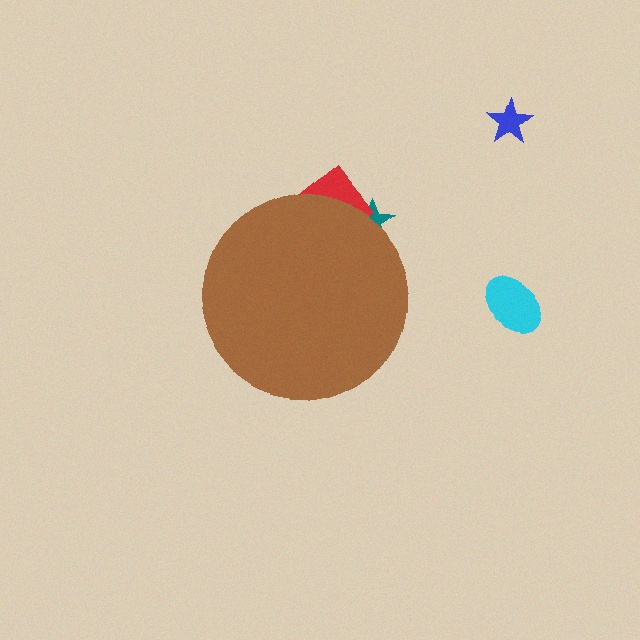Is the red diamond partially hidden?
Yes, the red diamond is partially hidden behind the brown circle.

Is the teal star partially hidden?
Yes, the teal star is partially hidden behind the brown circle.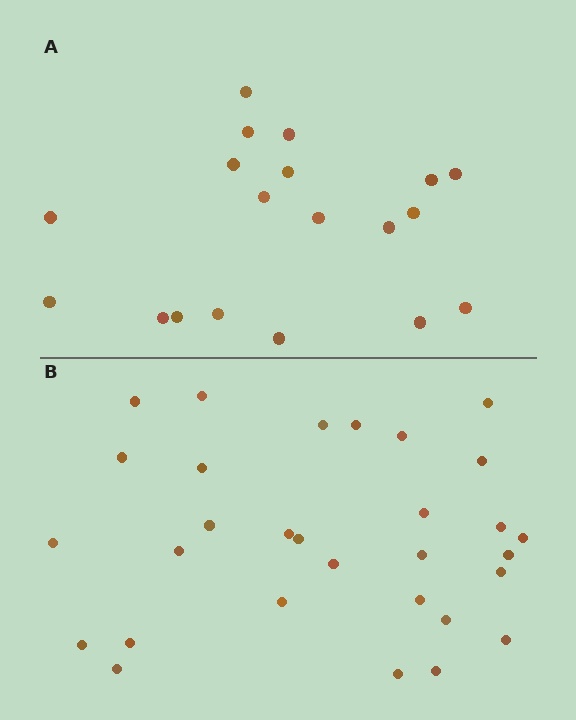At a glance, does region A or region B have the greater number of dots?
Region B (the bottom region) has more dots.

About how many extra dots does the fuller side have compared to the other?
Region B has roughly 12 or so more dots than region A.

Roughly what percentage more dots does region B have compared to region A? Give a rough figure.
About 60% more.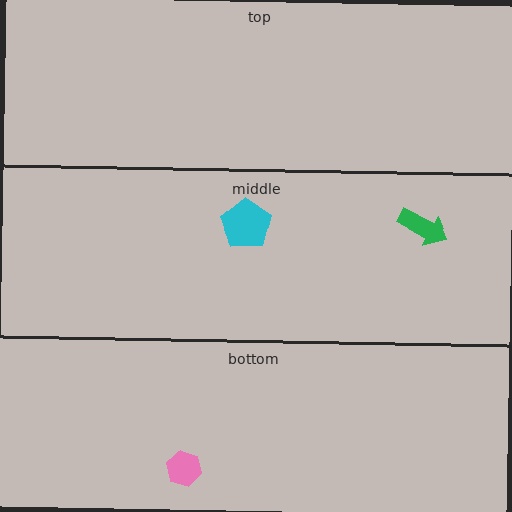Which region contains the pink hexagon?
The bottom region.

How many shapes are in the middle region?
2.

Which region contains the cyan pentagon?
The middle region.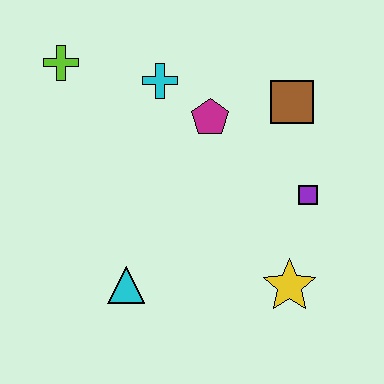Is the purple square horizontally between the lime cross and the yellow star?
No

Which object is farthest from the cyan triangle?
The brown square is farthest from the cyan triangle.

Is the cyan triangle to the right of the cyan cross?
No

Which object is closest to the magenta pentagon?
The cyan cross is closest to the magenta pentagon.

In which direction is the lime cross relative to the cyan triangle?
The lime cross is above the cyan triangle.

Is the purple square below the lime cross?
Yes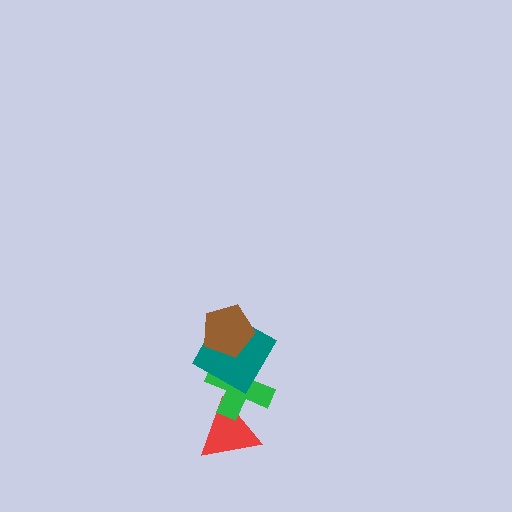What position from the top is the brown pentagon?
The brown pentagon is 1st from the top.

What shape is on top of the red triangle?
The green cross is on top of the red triangle.